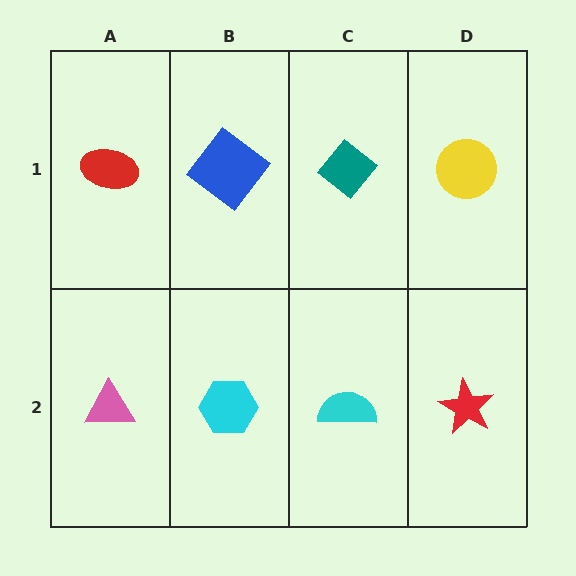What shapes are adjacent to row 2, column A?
A red ellipse (row 1, column A), a cyan hexagon (row 2, column B).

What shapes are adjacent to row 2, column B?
A blue diamond (row 1, column B), a pink triangle (row 2, column A), a cyan semicircle (row 2, column C).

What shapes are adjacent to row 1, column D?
A red star (row 2, column D), a teal diamond (row 1, column C).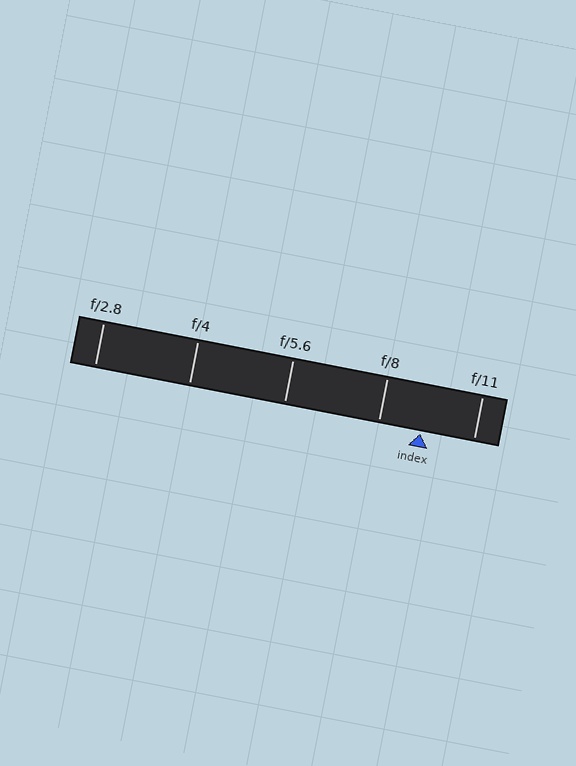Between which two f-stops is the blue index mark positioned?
The index mark is between f/8 and f/11.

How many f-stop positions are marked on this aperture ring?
There are 5 f-stop positions marked.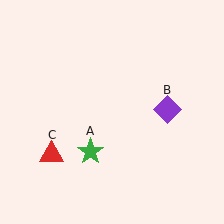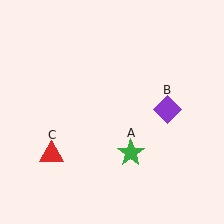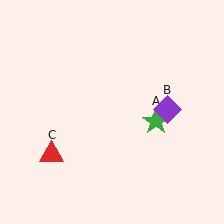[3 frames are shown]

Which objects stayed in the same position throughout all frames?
Purple diamond (object B) and red triangle (object C) remained stationary.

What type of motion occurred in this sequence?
The green star (object A) rotated counterclockwise around the center of the scene.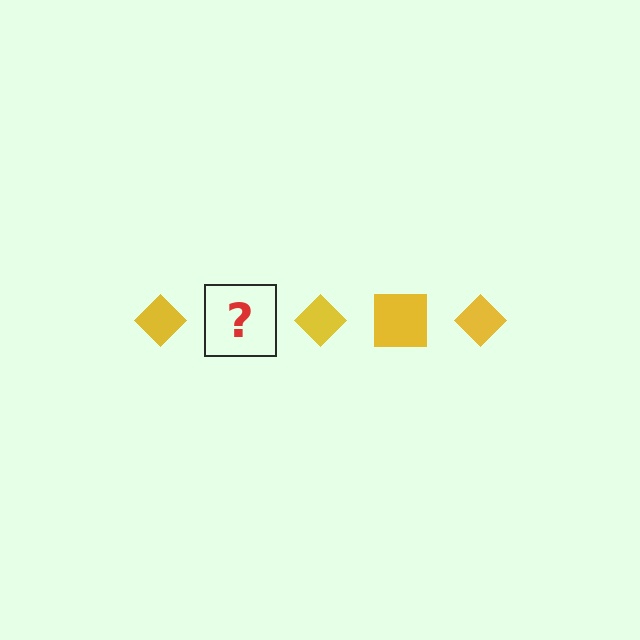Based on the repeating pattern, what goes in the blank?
The blank should be a yellow square.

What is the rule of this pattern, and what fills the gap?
The rule is that the pattern cycles through diamond, square shapes in yellow. The gap should be filled with a yellow square.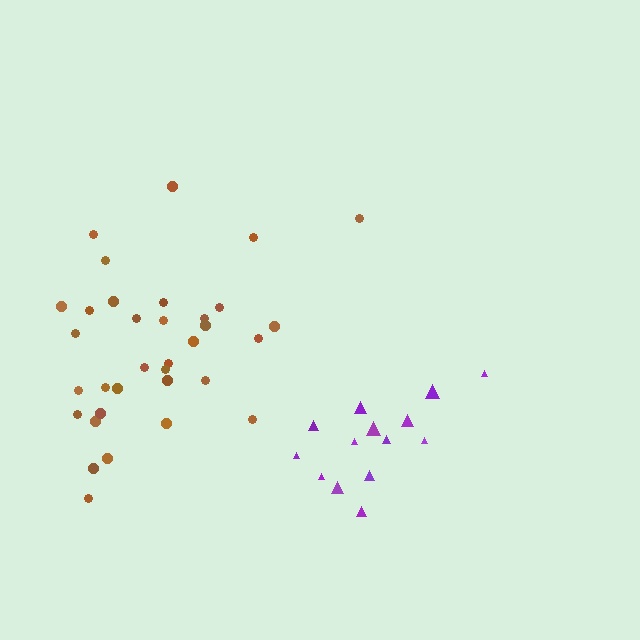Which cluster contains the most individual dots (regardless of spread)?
Brown (34).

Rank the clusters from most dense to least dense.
purple, brown.